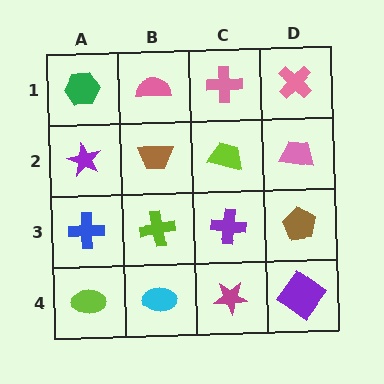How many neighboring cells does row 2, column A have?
3.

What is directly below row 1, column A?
A purple star.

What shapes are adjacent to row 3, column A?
A purple star (row 2, column A), a lime ellipse (row 4, column A), a lime cross (row 3, column B).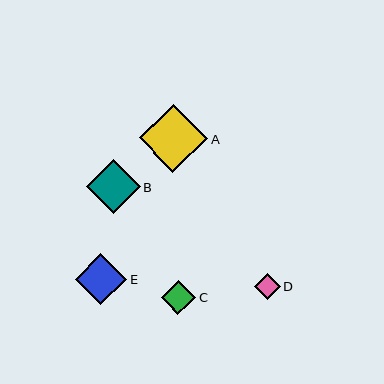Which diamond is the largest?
Diamond A is the largest with a size of approximately 68 pixels.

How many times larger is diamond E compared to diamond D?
Diamond E is approximately 2.0 times the size of diamond D.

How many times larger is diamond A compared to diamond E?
Diamond A is approximately 1.3 times the size of diamond E.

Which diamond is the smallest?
Diamond D is the smallest with a size of approximately 25 pixels.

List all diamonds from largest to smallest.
From largest to smallest: A, B, E, C, D.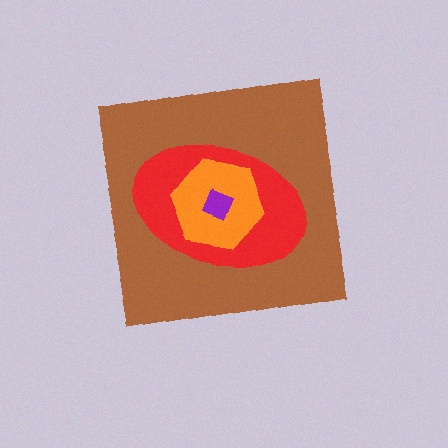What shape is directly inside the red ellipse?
The orange hexagon.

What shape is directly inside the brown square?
The red ellipse.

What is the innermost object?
The purple square.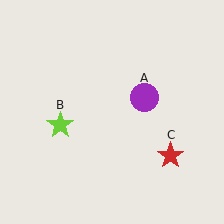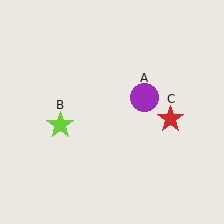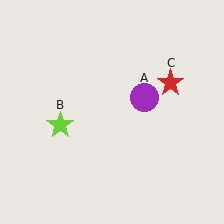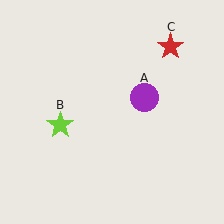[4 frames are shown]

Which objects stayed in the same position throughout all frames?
Purple circle (object A) and lime star (object B) remained stationary.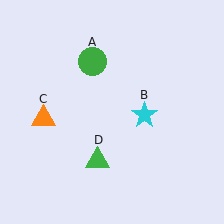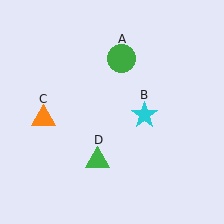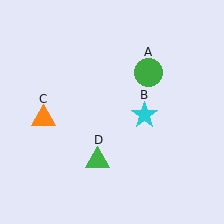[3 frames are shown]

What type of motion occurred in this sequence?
The green circle (object A) rotated clockwise around the center of the scene.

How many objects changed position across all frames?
1 object changed position: green circle (object A).